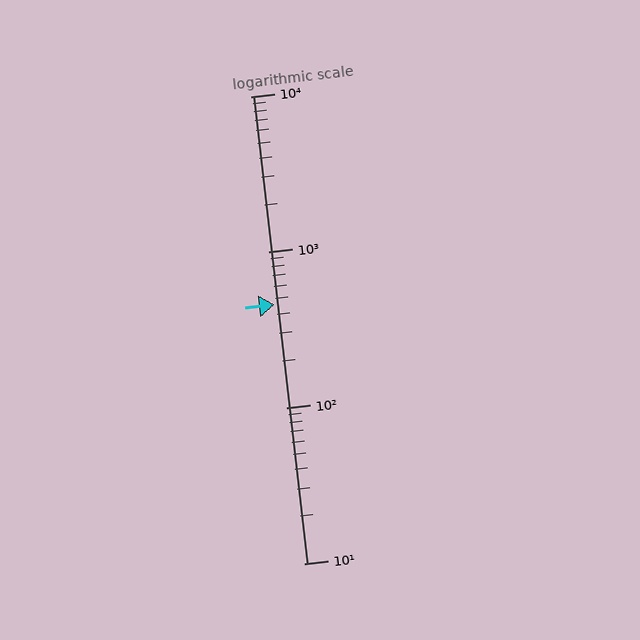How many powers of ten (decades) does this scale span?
The scale spans 3 decades, from 10 to 10000.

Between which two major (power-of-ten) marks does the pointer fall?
The pointer is between 100 and 1000.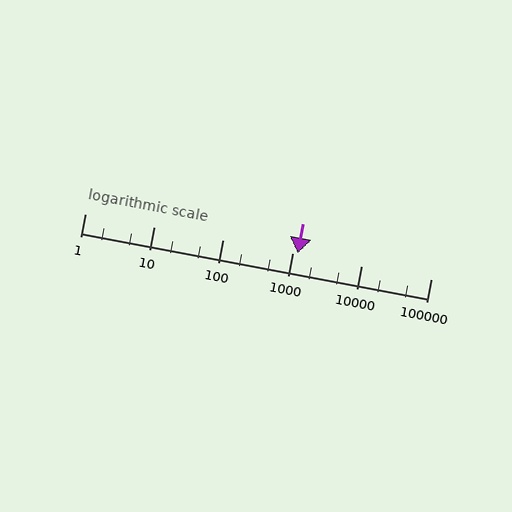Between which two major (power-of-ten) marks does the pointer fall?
The pointer is between 1000 and 10000.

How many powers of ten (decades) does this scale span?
The scale spans 5 decades, from 1 to 100000.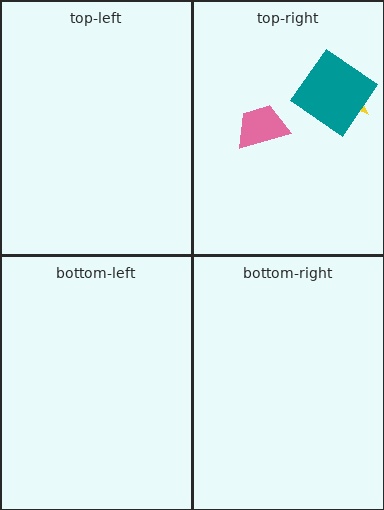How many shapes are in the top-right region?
3.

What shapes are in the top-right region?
The yellow star, the pink trapezoid, the teal diamond.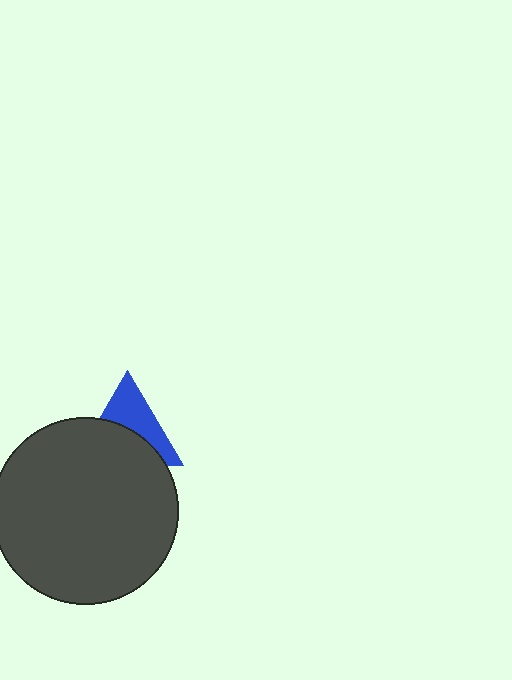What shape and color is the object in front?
The object in front is a dark gray circle.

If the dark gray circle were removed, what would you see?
You would see the complete blue triangle.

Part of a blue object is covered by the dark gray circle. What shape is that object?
It is a triangle.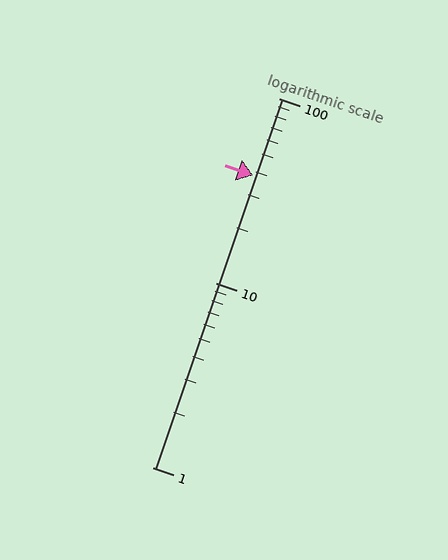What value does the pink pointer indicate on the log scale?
The pointer indicates approximately 38.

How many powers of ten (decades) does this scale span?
The scale spans 2 decades, from 1 to 100.